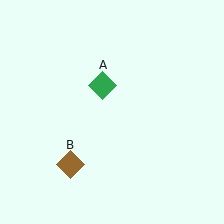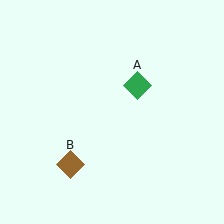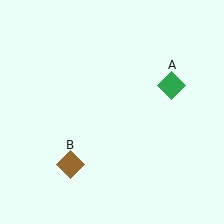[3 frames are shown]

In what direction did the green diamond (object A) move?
The green diamond (object A) moved right.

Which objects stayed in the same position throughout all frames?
Brown diamond (object B) remained stationary.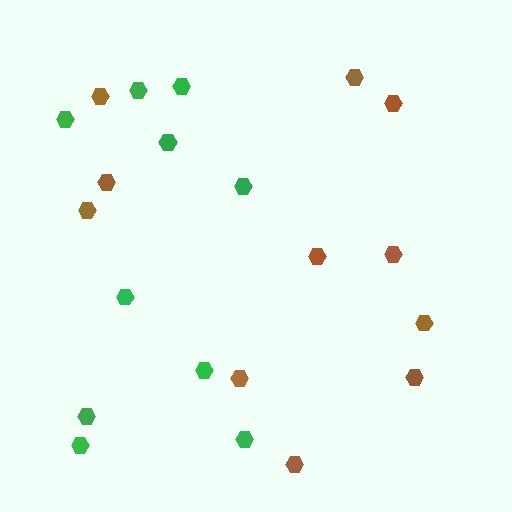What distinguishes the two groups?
There are 2 groups: one group of brown hexagons (11) and one group of green hexagons (10).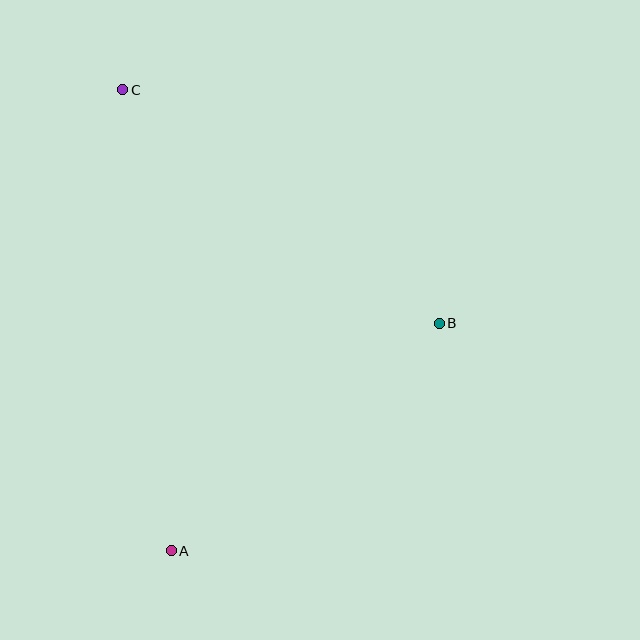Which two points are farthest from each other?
Points A and C are farthest from each other.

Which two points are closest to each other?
Points A and B are closest to each other.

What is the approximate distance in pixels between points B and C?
The distance between B and C is approximately 393 pixels.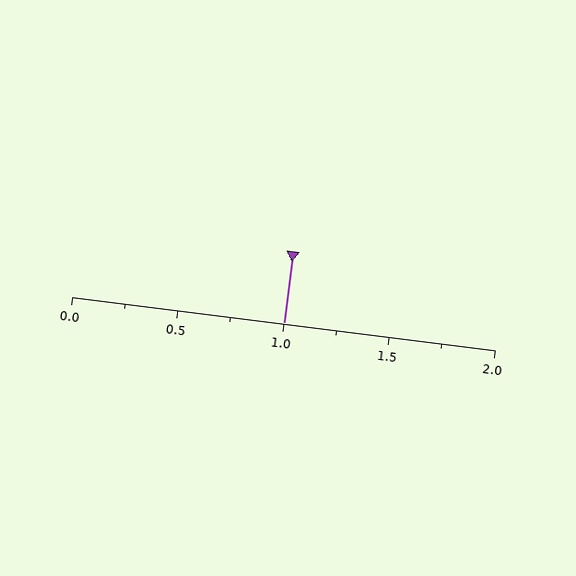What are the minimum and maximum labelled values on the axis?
The axis runs from 0.0 to 2.0.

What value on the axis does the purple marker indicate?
The marker indicates approximately 1.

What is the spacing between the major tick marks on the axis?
The major ticks are spaced 0.5 apart.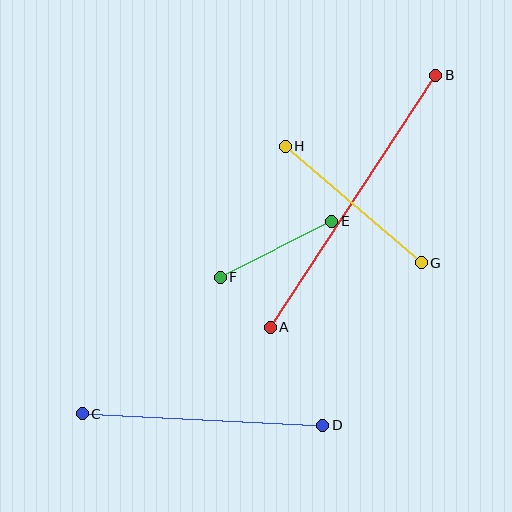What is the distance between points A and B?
The distance is approximately 302 pixels.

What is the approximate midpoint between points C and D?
The midpoint is at approximately (202, 420) pixels.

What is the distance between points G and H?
The distance is approximately 179 pixels.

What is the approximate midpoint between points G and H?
The midpoint is at approximately (353, 205) pixels.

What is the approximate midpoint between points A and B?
The midpoint is at approximately (353, 201) pixels.